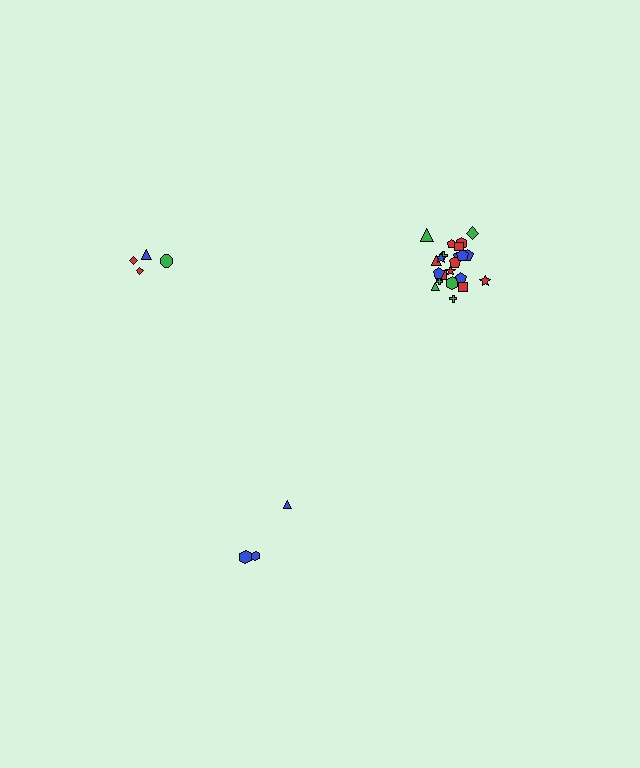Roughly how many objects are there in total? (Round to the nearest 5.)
Roughly 30 objects in total.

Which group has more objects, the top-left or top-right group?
The top-right group.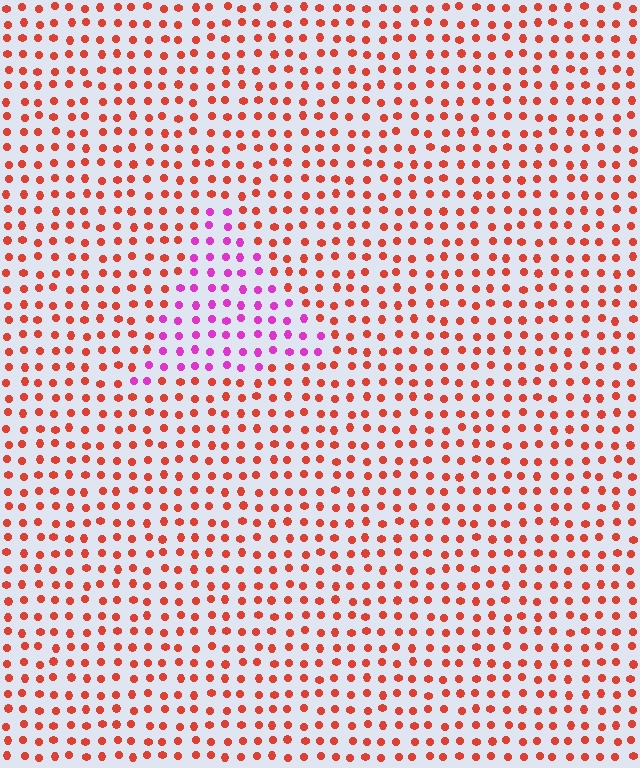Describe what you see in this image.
The image is filled with small red elements in a uniform arrangement. A triangle-shaped region is visible where the elements are tinted to a slightly different hue, forming a subtle color boundary.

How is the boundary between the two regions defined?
The boundary is defined purely by a slight shift in hue (about 58 degrees). Spacing, size, and orientation are identical on both sides.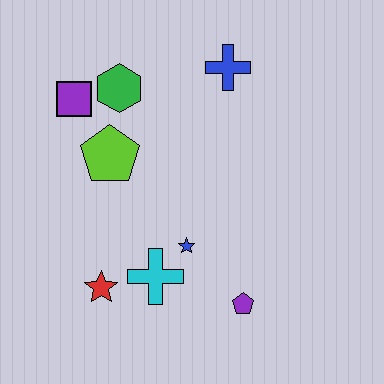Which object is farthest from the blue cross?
The red star is farthest from the blue cross.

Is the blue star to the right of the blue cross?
No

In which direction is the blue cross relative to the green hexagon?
The blue cross is to the right of the green hexagon.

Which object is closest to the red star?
The cyan cross is closest to the red star.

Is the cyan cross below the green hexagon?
Yes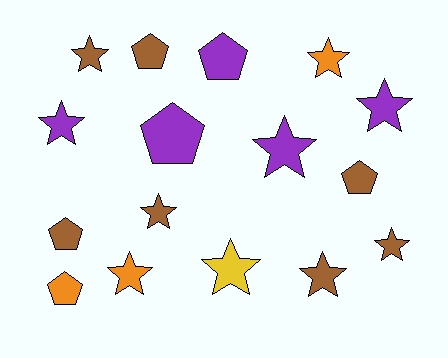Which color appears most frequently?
Brown, with 7 objects.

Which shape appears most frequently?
Star, with 10 objects.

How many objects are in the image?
There are 16 objects.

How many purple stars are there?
There are 3 purple stars.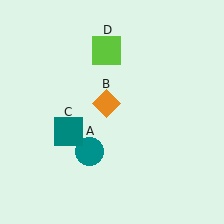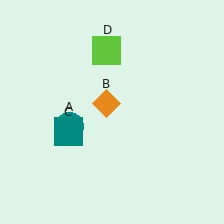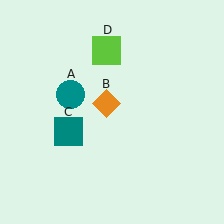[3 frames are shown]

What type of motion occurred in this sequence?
The teal circle (object A) rotated clockwise around the center of the scene.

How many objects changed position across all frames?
1 object changed position: teal circle (object A).